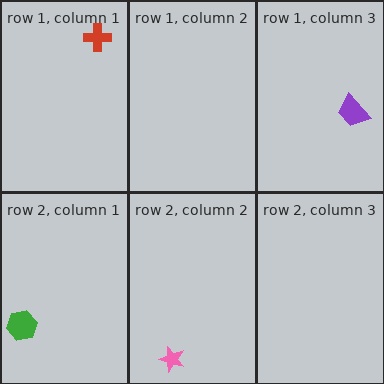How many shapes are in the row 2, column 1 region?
1.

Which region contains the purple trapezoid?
The row 1, column 3 region.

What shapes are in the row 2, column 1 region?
The green hexagon.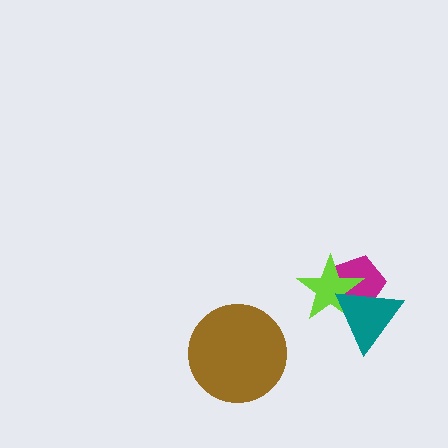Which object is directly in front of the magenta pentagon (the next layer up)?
The lime star is directly in front of the magenta pentagon.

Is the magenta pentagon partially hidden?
Yes, it is partially covered by another shape.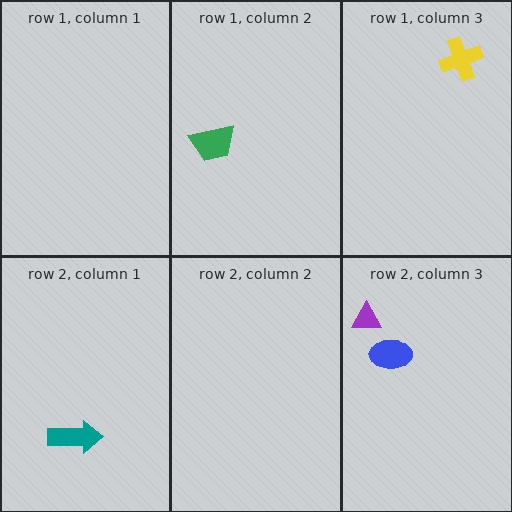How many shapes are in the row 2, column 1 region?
1.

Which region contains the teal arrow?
The row 2, column 1 region.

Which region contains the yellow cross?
The row 1, column 3 region.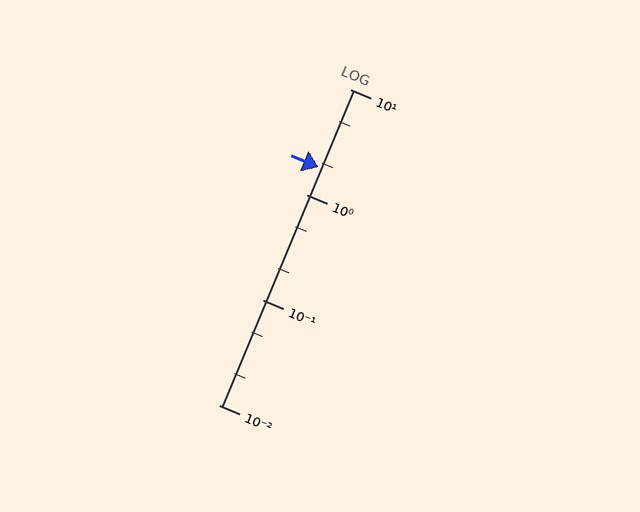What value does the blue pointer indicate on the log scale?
The pointer indicates approximately 1.8.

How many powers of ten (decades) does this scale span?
The scale spans 3 decades, from 0.01 to 10.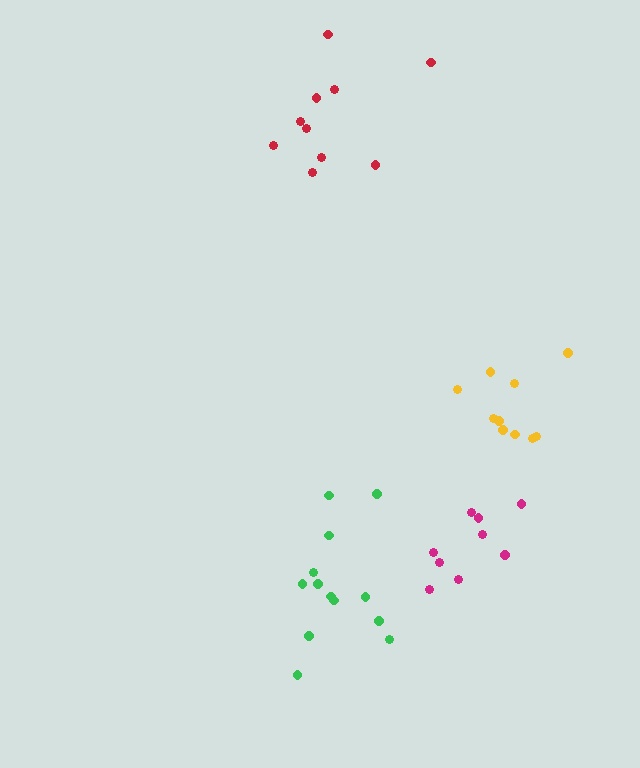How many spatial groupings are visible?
There are 4 spatial groupings.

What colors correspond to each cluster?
The clusters are colored: red, magenta, yellow, green.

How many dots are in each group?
Group 1: 10 dots, Group 2: 9 dots, Group 3: 10 dots, Group 4: 13 dots (42 total).